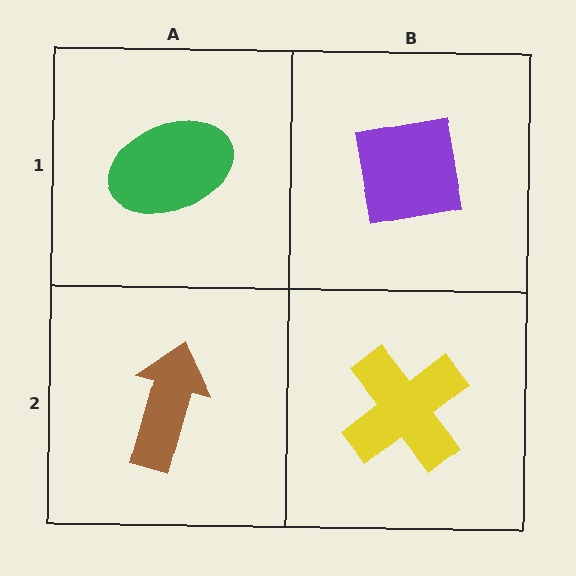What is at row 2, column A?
A brown arrow.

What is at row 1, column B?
A purple square.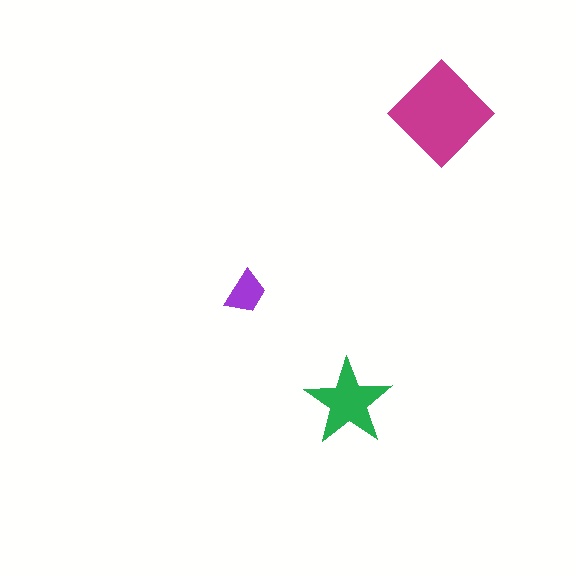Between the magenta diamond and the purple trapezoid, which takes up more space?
The magenta diamond.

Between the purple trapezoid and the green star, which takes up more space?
The green star.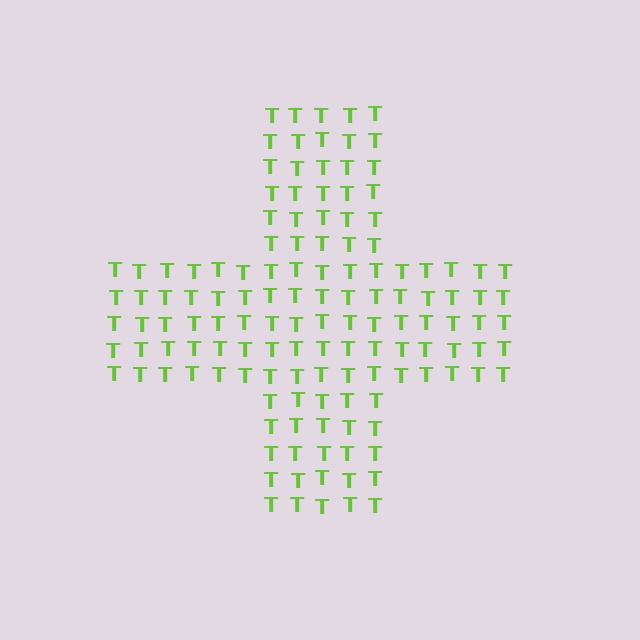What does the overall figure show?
The overall figure shows a cross.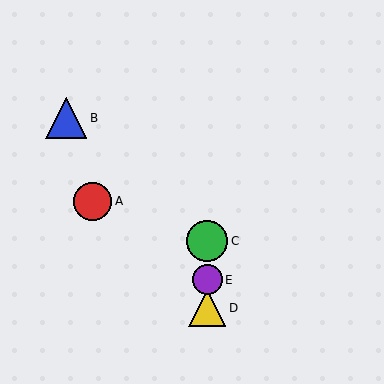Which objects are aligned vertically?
Objects C, D, E are aligned vertically.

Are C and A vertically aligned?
No, C is at x≈207 and A is at x≈93.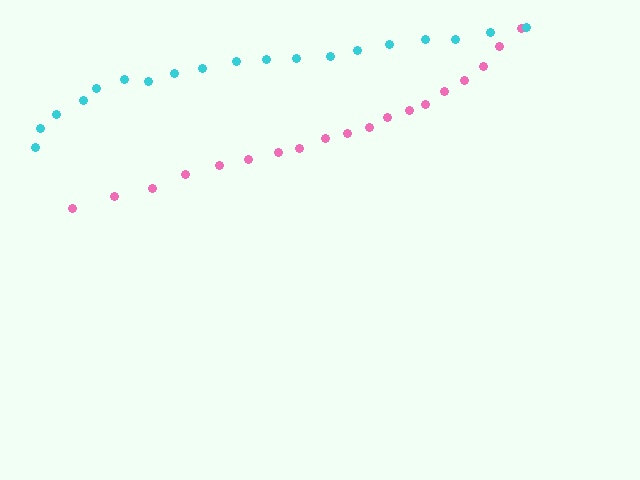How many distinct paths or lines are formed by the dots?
There are 2 distinct paths.